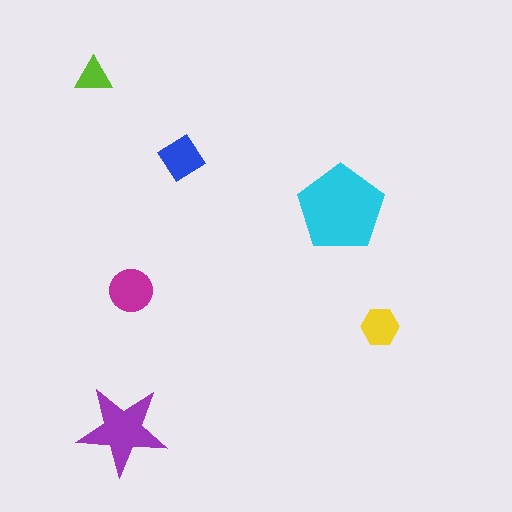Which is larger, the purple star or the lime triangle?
The purple star.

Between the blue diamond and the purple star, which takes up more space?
The purple star.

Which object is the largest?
The cyan pentagon.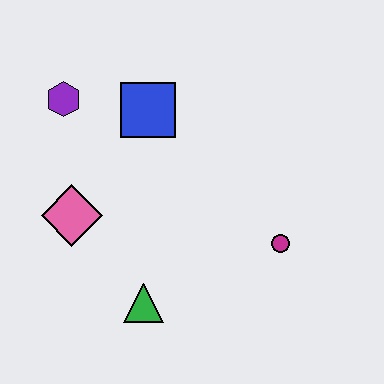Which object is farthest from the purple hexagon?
The magenta circle is farthest from the purple hexagon.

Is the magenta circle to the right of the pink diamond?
Yes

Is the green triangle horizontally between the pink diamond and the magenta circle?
Yes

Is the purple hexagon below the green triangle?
No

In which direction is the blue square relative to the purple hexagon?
The blue square is to the right of the purple hexagon.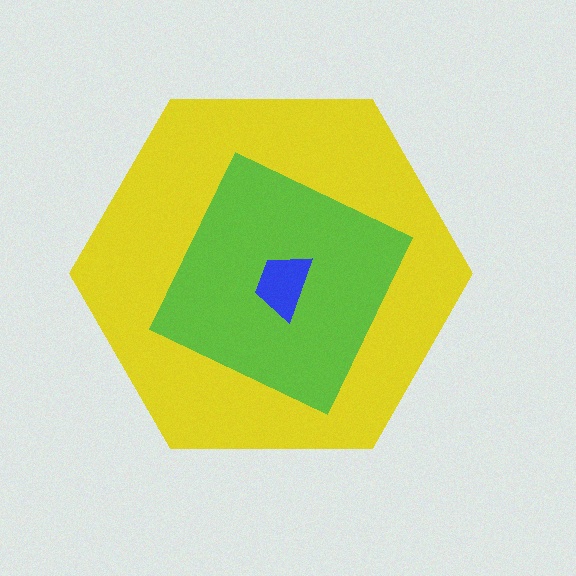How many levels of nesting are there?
3.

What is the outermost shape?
The yellow hexagon.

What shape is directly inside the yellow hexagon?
The lime diamond.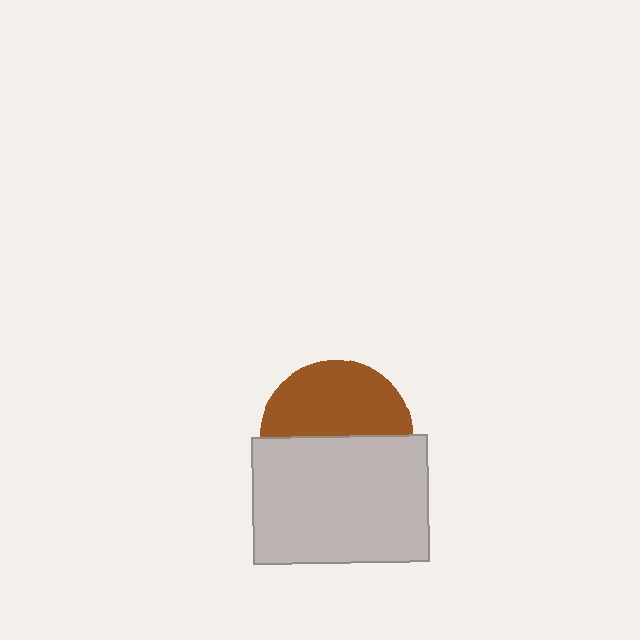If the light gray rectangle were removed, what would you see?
You would see the complete brown circle.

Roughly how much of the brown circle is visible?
About half of it is visible (roughly 50%).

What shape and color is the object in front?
The object in front is a light gray rectangle.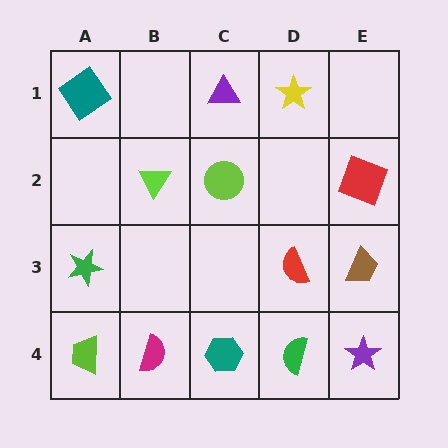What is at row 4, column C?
A teal hexagon.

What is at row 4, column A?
A lime trapezoid.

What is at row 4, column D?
A green semicircle.